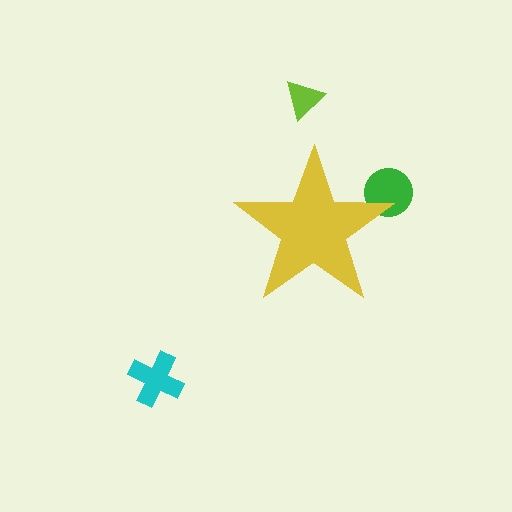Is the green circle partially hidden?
Yes, the green circle is partially hidden behind the yellow star.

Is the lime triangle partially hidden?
No, the lime triangle is fully visible.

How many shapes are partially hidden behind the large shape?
1 shape is partially hidden.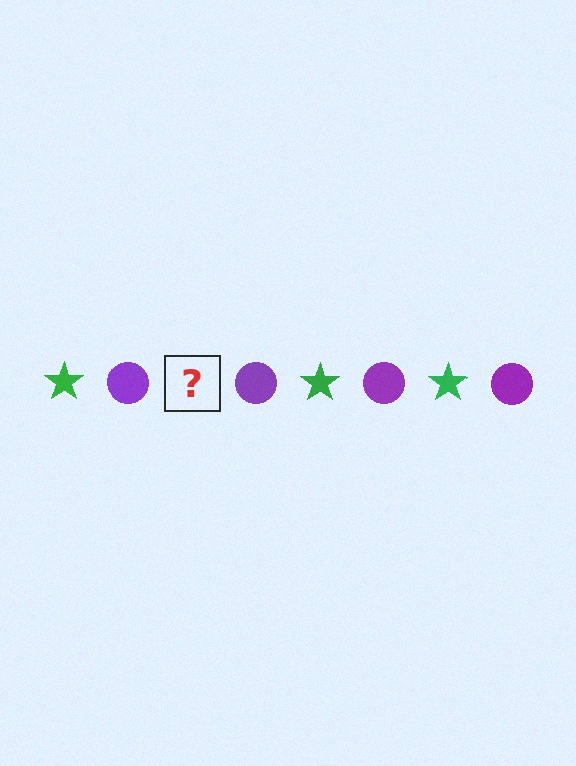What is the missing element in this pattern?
The missing element is a green star.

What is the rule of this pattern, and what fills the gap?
The rule is that the pattern alternates between green star and purple circle. The gap should be filled with a green star.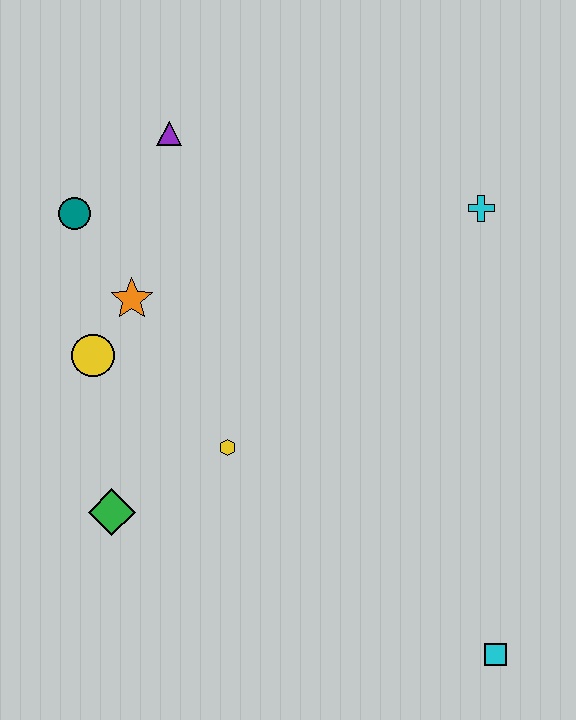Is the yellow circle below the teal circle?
Yes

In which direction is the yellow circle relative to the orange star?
The yellow circle is below the orange star.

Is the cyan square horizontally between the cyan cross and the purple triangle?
No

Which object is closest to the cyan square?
The yellow hexagon is closest to the cyan square.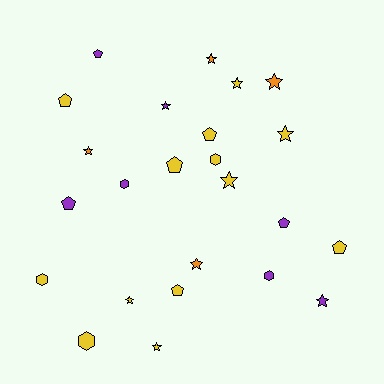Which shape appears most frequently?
Star, with 11 objects.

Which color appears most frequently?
Yellow, with 13 objects.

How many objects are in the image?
There are 24 objects.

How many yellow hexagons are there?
There are 3 yellow hexagons.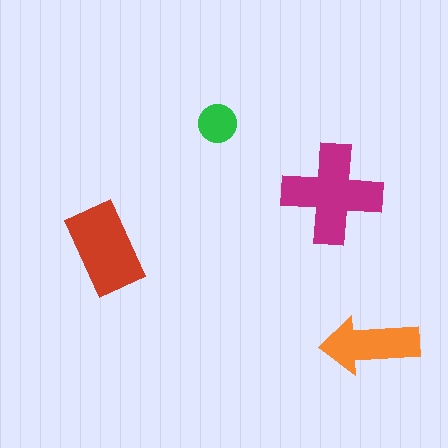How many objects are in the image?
There are 4 objects in the image.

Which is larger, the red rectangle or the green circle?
The red rectangle.